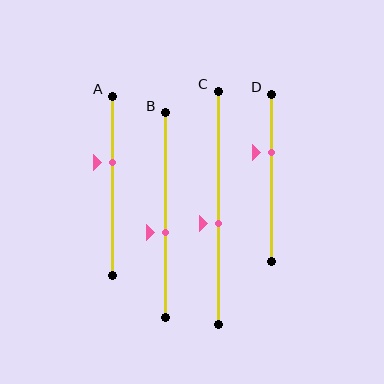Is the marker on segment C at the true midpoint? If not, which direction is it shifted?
No, the marker on segment C is shifted downward by about 7% of the segment length.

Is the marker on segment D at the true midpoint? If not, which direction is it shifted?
No, the marker on segment D is shifted upward by about 15% of the segment length.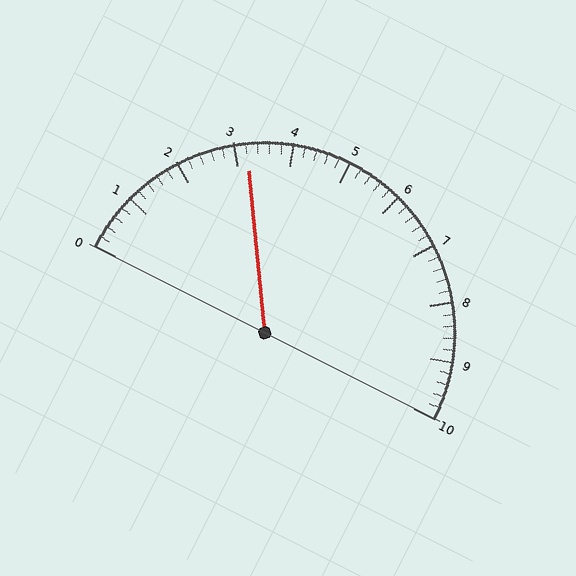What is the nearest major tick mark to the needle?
The nearest major tick mark is 3.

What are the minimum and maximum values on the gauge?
The gauge ranges from 0 to 10.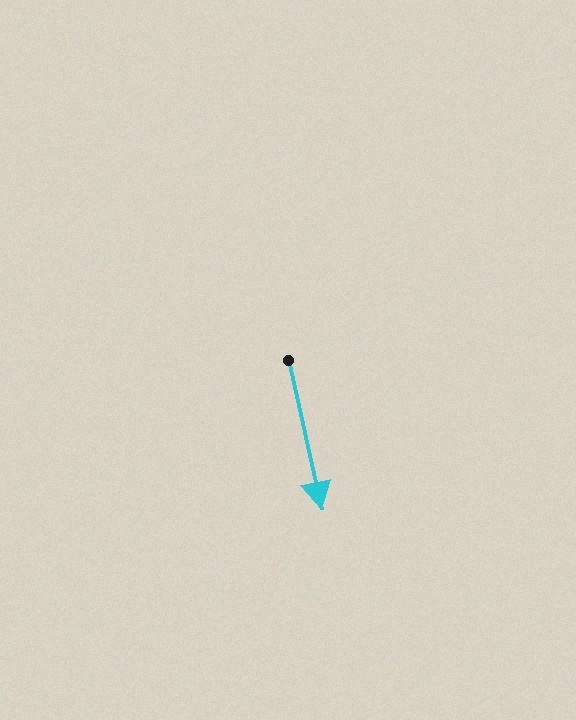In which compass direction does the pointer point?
South.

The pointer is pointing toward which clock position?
Roughly 6 o'clock.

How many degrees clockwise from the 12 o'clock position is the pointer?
Approximately 168 degrees.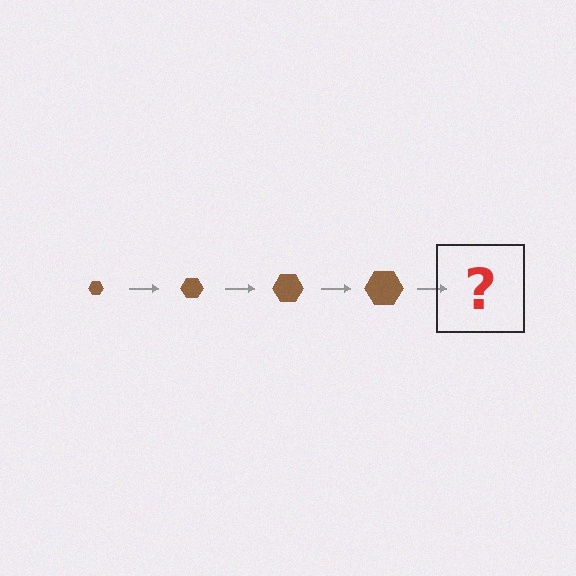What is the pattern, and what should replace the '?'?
The pattern is that the hexagon gets progressively larger each step. The '?' should be a brown hexagon, larger than the previous one.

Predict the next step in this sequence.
The next step is a brown hexagon, larger than the previous one.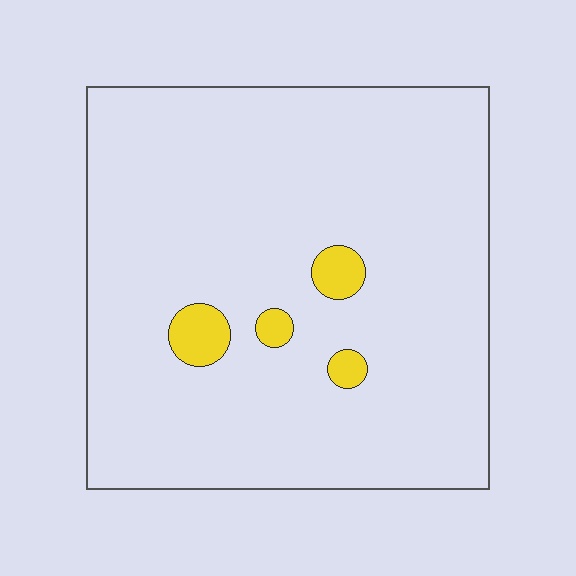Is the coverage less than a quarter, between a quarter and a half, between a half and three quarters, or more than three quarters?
Less than a quarter.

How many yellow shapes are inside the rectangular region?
4.